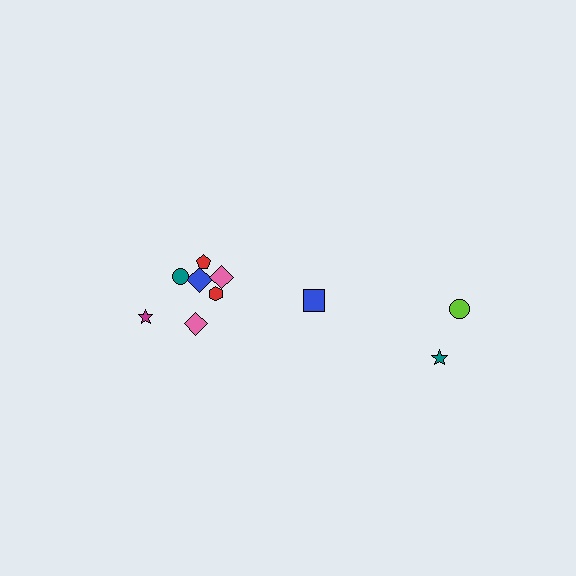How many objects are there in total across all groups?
There are 10 objects.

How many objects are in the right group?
There are 3 objects.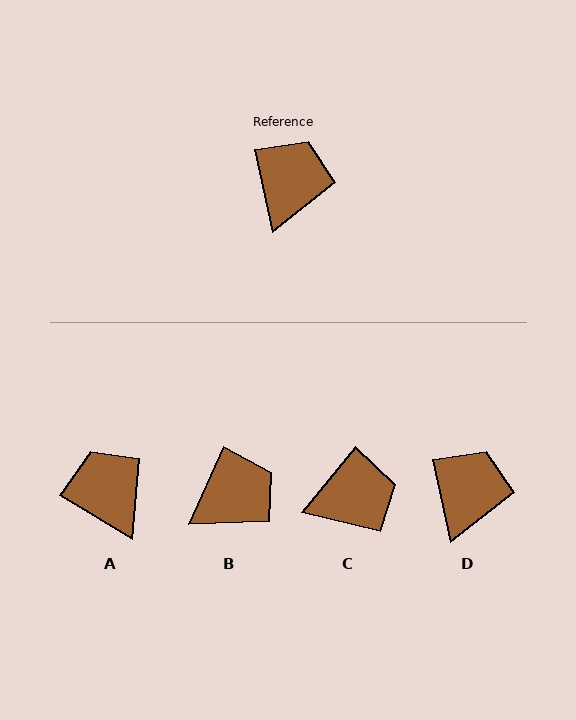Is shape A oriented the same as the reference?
No, it is off by about 47 degrees.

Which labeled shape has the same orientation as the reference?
D.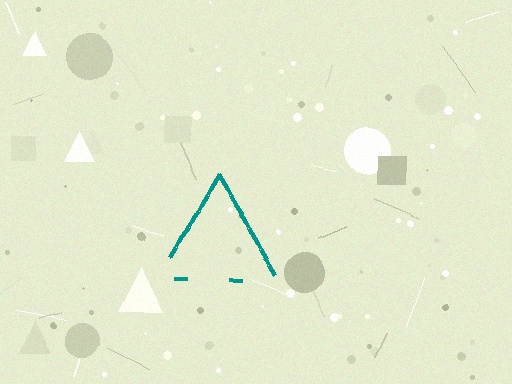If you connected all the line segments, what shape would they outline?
They would outline a triangle.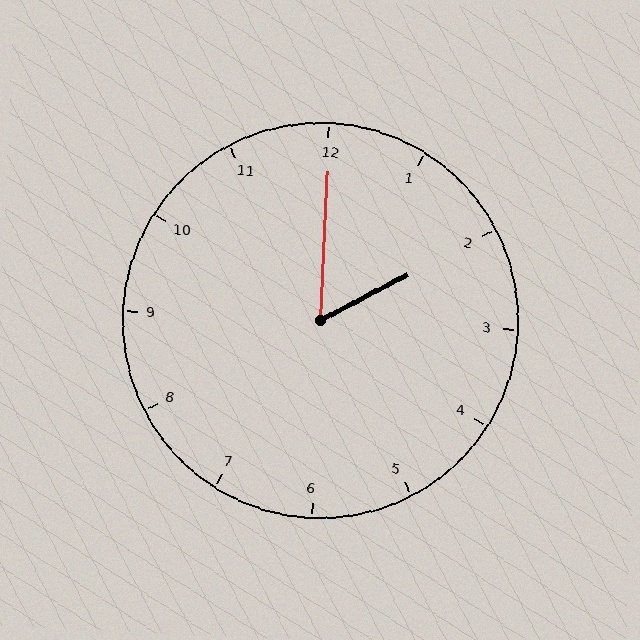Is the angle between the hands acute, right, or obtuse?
It is acute.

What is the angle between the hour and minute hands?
Approximately 60 degrees.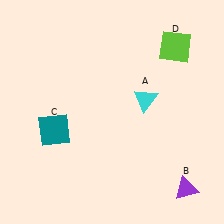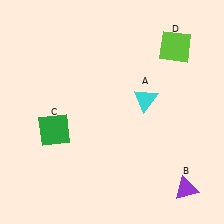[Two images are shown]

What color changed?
The square (C) changed from teal in Image 1 to green in Image 2.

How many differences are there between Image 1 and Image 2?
There is 1 difference between the two images.